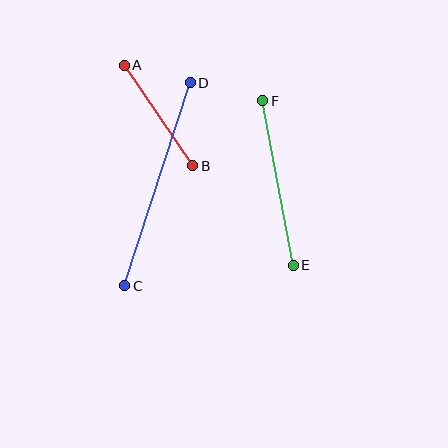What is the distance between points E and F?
The distance is approximately 167 pixels.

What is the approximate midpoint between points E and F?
The midpoint is at approximately (278, 183) pixels.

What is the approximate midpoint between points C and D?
The midpoint is at approximately (157, 184) pixels.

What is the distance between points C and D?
The distance is approximately 213 pixels.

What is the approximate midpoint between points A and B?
The midpoint is at approximately (159, 115) pixels.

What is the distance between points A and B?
The distance is approximately 122 pixels.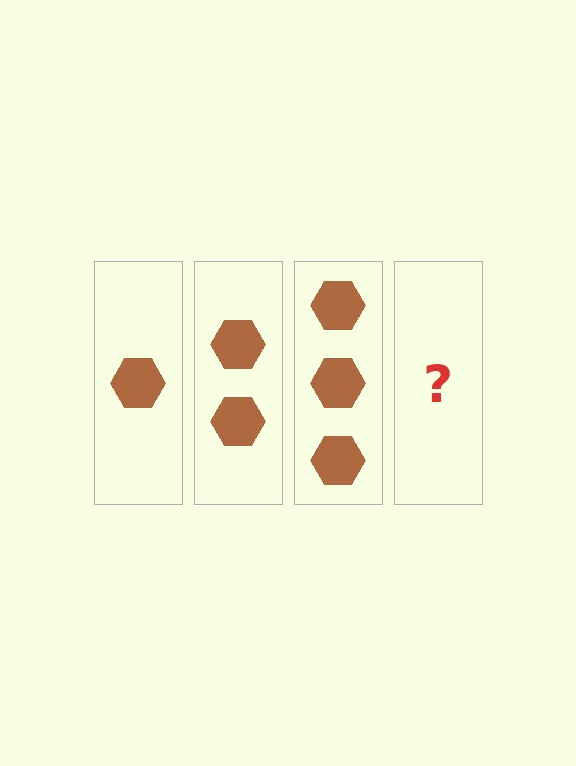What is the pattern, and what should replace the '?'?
The pattern is that each step adds one more hexagon. The '?' should be 4 hexagons.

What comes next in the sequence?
The next element should be 4 hexagons.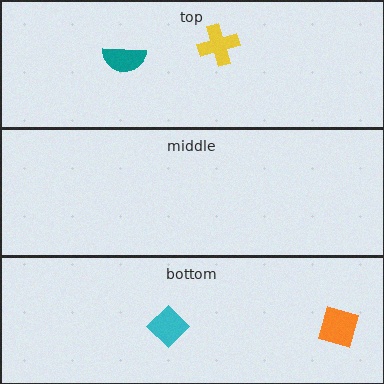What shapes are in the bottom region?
The orange square, the cyan diamond.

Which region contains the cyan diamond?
The bottom region.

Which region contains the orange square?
The bottom region.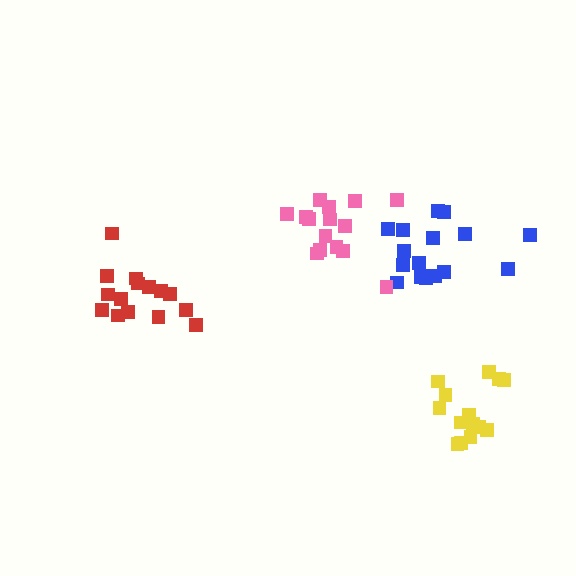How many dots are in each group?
Group 1: 17 dots, Group 2: 15 dots, Group 3: 15 dots, Group 4: 14 dots (61 total).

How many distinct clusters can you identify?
There are 4 distinct clusters.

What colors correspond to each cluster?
The clusters are colored: blue, pink, red, yellow.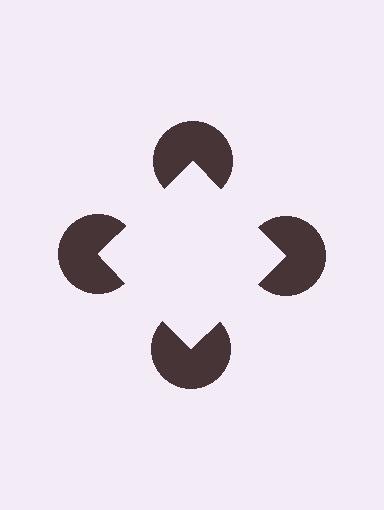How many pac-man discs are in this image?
There are 4 — one at each vertex of the illusory square.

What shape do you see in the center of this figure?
An illusory square — its edges are inferred from the aligned wedge cuts in the pac-man discs, not physically drawn.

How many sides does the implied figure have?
4 sides.